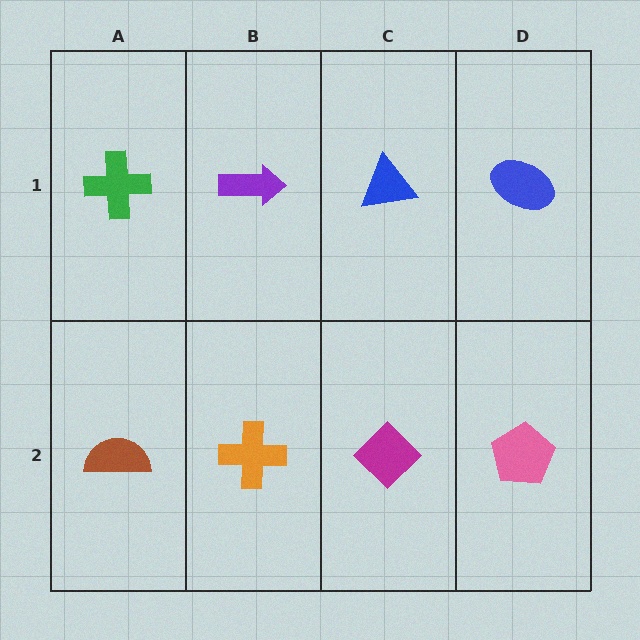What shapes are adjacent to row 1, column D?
A pink pentagon (row 2, column D), a blue triangle (row 1, column C).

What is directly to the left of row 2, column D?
A magenta diamond.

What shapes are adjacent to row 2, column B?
A purple arrow (row 1, column B), a brown semicircle (row 2, column A), a magenta diamond (row 2, column C).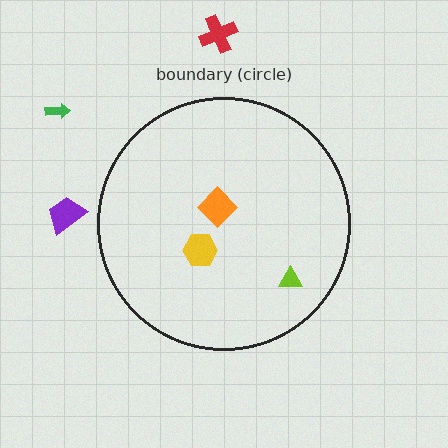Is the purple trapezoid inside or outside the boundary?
Outside.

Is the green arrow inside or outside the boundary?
Outside.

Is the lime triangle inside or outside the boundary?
Inside.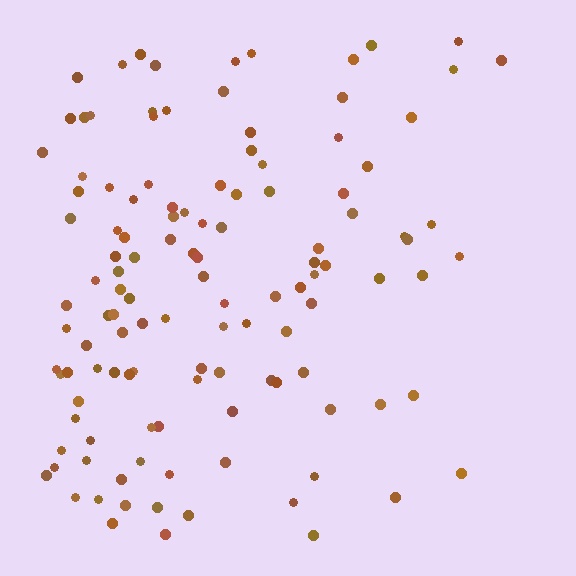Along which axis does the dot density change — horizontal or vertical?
Horizontal.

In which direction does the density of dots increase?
From right to left, with the left side densest.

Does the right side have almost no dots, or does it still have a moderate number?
Still a moderate number, just noticeably fewer than the left.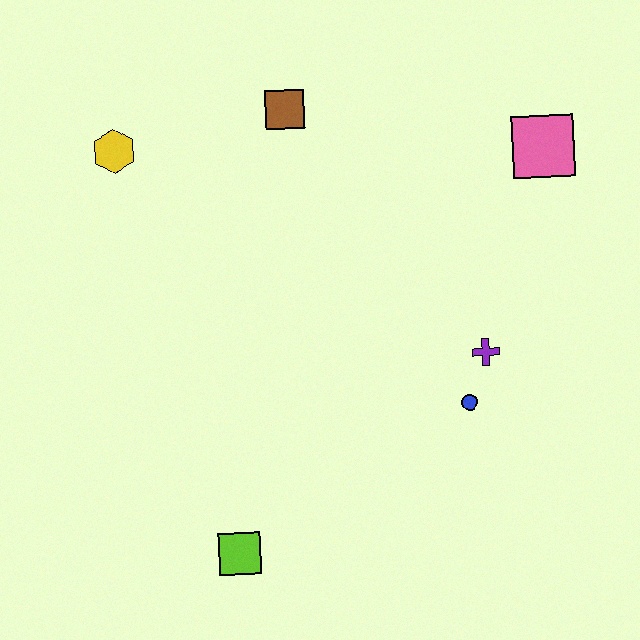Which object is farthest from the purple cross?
The yellow hexagon is farthest from the purple cross.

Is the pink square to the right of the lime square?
Yes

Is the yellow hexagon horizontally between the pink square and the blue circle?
No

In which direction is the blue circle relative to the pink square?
The blue circle is below the pink square.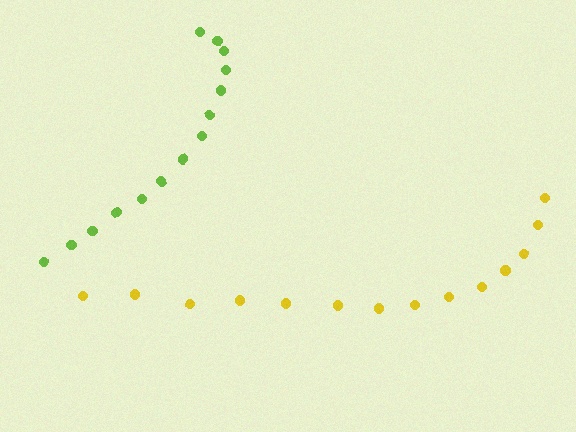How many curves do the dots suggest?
There are 2 distinct paths.